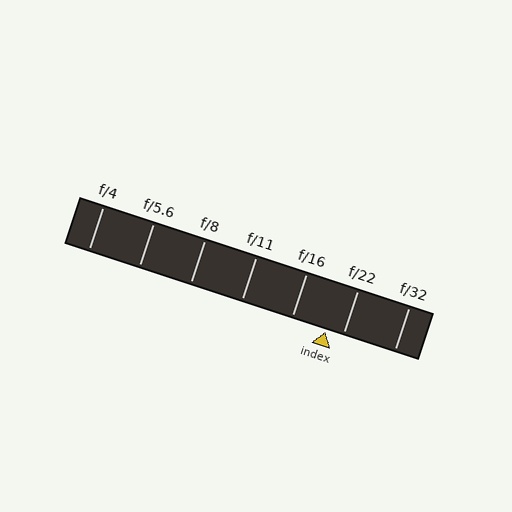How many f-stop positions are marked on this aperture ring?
There are 7 f-stop positions marked.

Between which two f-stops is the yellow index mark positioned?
The index mark is between f/16 and f/22.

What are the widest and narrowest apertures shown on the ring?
The widest aperture shown is f/4 and the narrowest is f/32.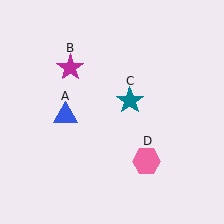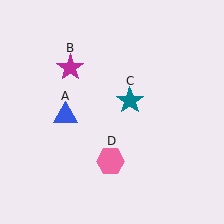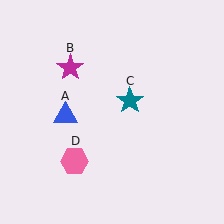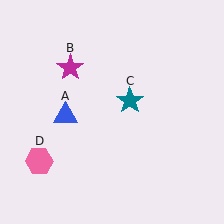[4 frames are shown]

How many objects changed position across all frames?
1 object changed position: pink hexagon (object D).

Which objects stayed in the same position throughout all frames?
Blue triangle (object A) and magenta star (object B) and teal star (object C) remained stationary.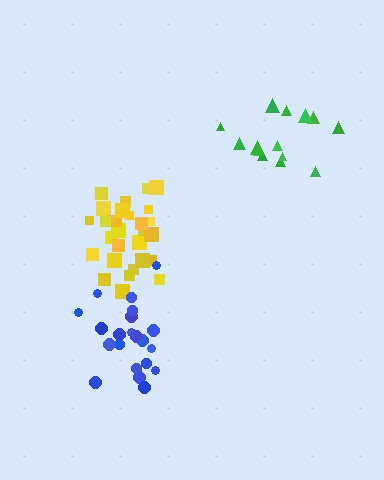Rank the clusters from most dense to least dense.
yellow, blue, green.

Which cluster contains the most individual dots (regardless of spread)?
Yellow (30).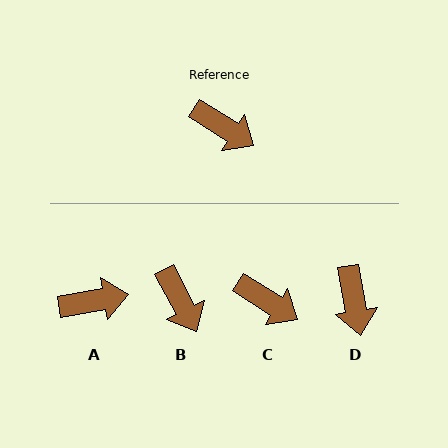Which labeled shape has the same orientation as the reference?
C.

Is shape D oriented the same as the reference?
No, it is off by about 48 degrees.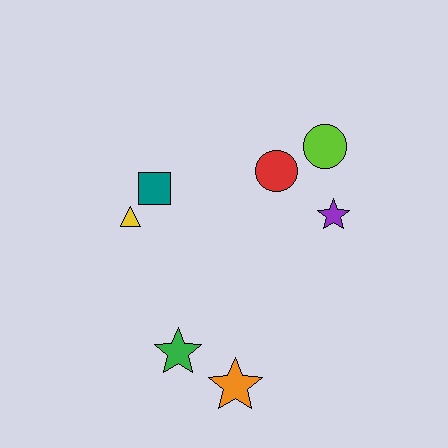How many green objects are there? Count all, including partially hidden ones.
There is 1 green object.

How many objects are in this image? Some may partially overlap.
There are 7 objects.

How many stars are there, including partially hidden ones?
There are 3 stars.